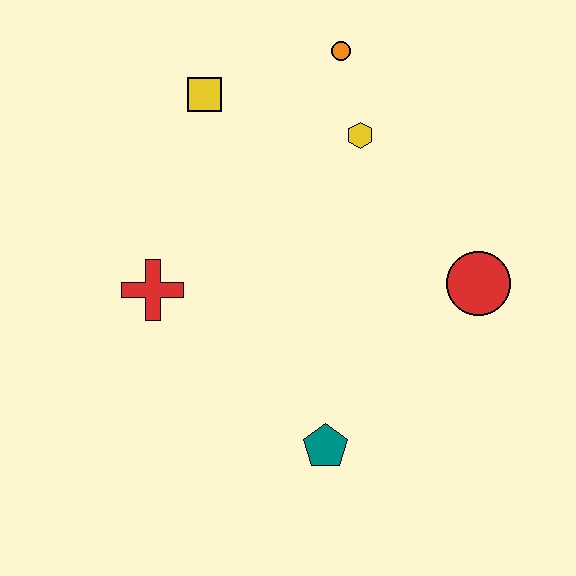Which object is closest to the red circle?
The yellow hexagon is closest to the red circle.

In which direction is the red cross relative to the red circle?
The red cross is to the left of the red circle.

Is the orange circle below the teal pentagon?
No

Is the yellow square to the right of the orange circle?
No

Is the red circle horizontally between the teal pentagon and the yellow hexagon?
No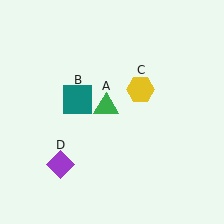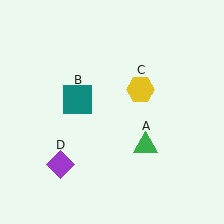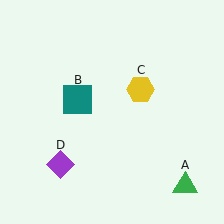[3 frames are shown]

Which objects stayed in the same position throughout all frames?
Teal square (object B) and yellow hexagon (object C) and purple diamond (object D) remained stationary.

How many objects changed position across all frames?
1 object changed position: green triangle (object A).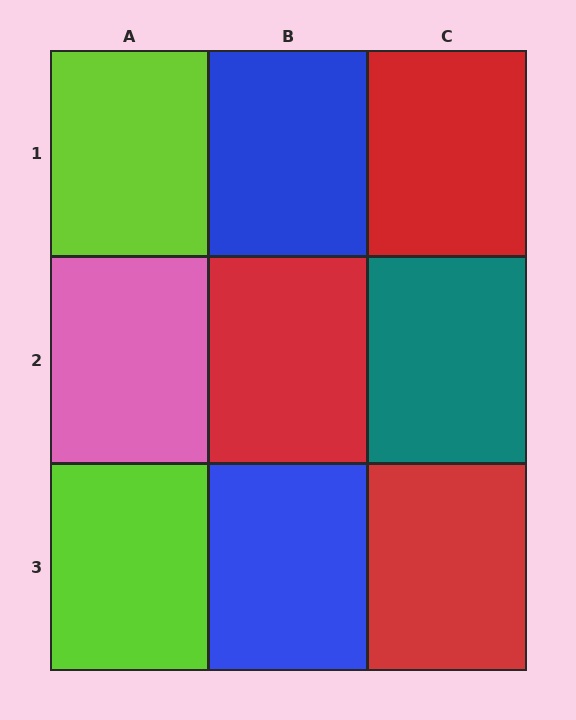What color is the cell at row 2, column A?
Pink.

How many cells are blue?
2 cells are blue.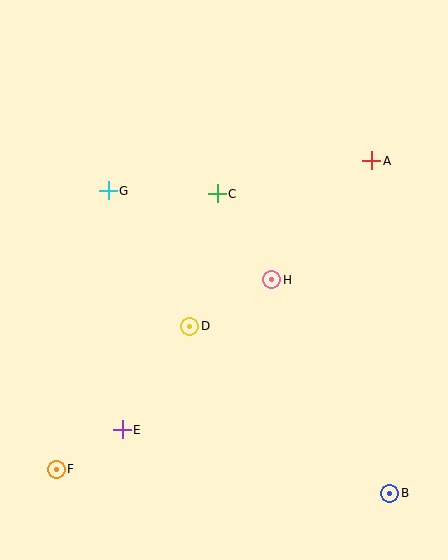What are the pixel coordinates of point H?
Point H is at (272, 280).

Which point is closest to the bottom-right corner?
Point B is closest to the bottom-right corner.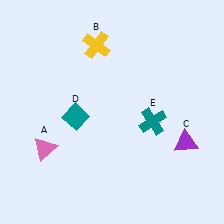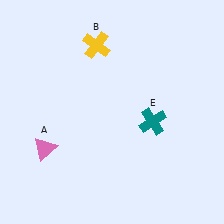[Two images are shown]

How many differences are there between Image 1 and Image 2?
There are 2 differences between the two images.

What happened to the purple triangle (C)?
The purple triangle (C) was removed in Image 2. It was in the bottom-right area of Image 1.